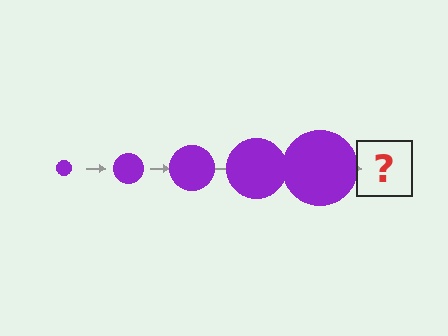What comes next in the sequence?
The next element should be a purple circle, larger than the previous one.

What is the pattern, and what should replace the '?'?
The pattern is that the circle gets progressively larger each step. The '?' should be a purple circle, larger than the previous one.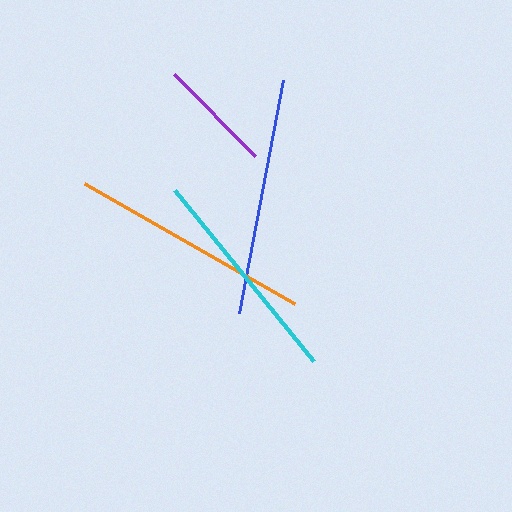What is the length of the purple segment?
The purple segment is approximately 116 pixels long.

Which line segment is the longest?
The orange line is the longest at approximately 242 pixels.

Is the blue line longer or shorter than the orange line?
The orange line is longer than the blue line.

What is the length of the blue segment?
The blue segment is approximately 237 pixels long.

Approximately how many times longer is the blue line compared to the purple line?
The blue line is approximately 2.1 times the length of the purple line.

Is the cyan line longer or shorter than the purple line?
The cyan line is longer than the purple line.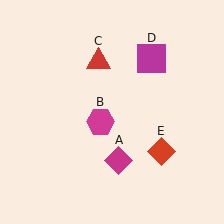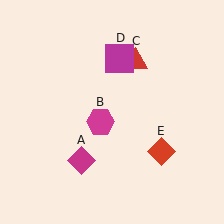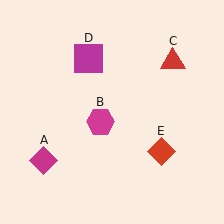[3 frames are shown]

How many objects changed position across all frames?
3 objects changed position: magenta diamond (object A), red triangle (object C), magenta square (object D).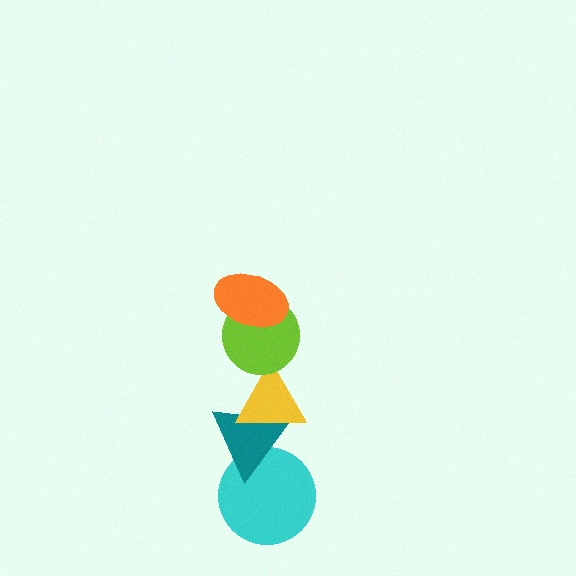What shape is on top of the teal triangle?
The yellow triangle is on top of the teal triangle.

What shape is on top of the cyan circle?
The teal triangle is on top of the cyan circle.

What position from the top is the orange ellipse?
The orange ellipse is 1st from the top.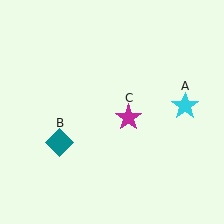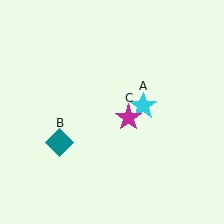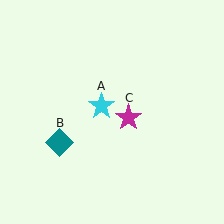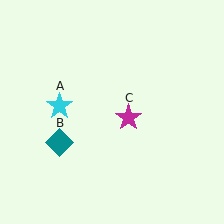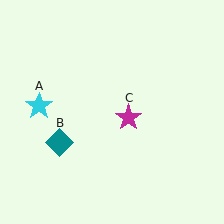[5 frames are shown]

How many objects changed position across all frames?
1 object changed position: cyan star (object A).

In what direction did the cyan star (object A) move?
The cyan star (object A) moved left.